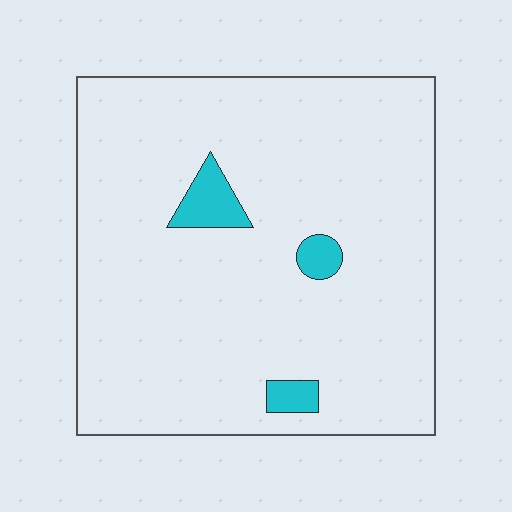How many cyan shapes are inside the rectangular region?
3.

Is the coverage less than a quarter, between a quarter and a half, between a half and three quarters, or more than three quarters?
Less than a quarter.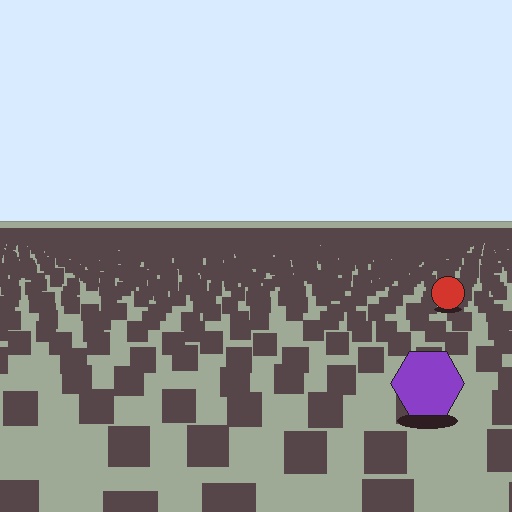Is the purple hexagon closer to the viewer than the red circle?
Yes. The purple hexagon is closer — you can tell from the texture gradient: the ground texture is coarser near it.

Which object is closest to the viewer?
The purple hexagon is closest. The texture marks near it are larger and more spread out.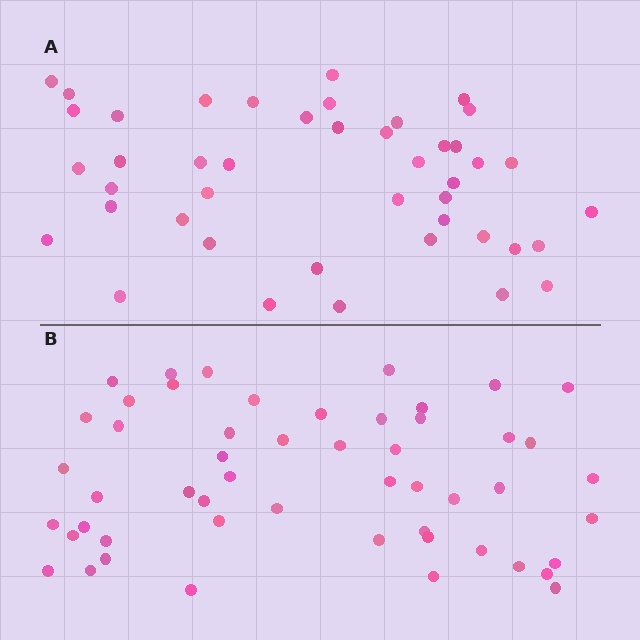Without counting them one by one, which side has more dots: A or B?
Region B (the bottom region) has more dots.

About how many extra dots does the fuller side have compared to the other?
Region B has roughly 8 or so more dots than region A.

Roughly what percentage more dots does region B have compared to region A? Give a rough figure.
About 20% more.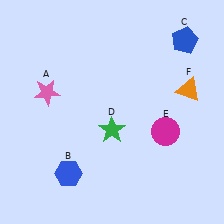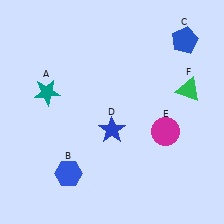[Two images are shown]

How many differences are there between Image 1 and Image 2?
There are 3 differences between the two images.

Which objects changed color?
A changed from pink to teal. D changed from green to blue. F changed from orange to green.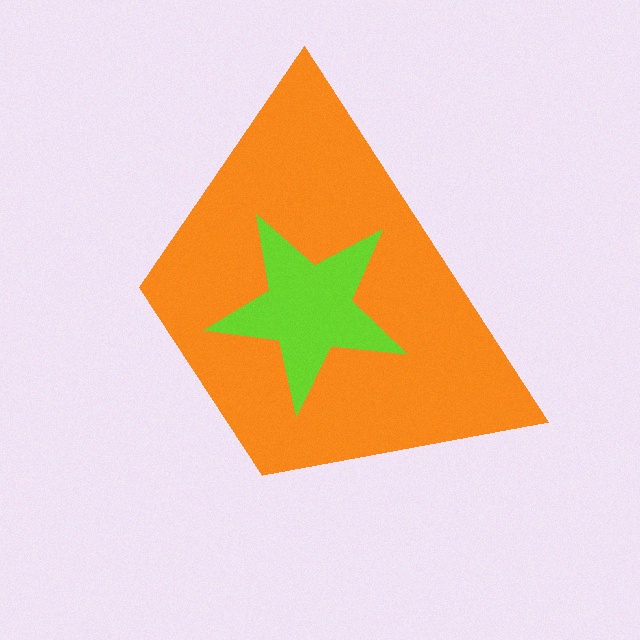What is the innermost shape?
The lime star.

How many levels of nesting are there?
2.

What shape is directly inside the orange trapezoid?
The lime star.